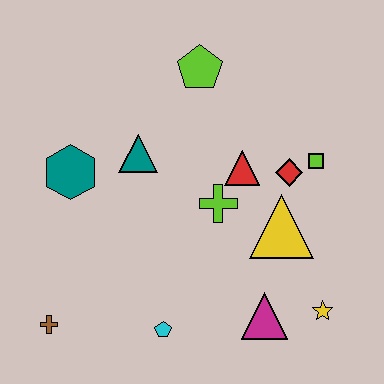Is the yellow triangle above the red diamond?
No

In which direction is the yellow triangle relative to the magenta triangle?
The yellow triangle is above the magenta triangle.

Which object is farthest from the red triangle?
The brown cross is farthest from the red triangle.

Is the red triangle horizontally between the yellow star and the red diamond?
No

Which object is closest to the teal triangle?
The teal hexagon is closest to the teal triangle.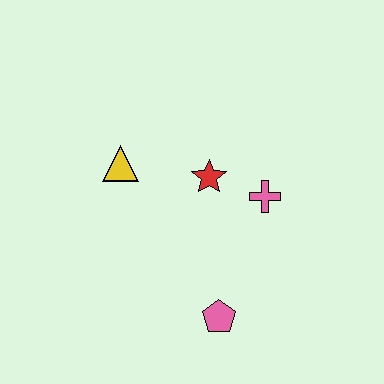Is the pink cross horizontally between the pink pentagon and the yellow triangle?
No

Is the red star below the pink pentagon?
No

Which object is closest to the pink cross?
The red star is closest to the pink cross.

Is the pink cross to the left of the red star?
No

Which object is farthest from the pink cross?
The yellow triangle is farthest from the pink cross.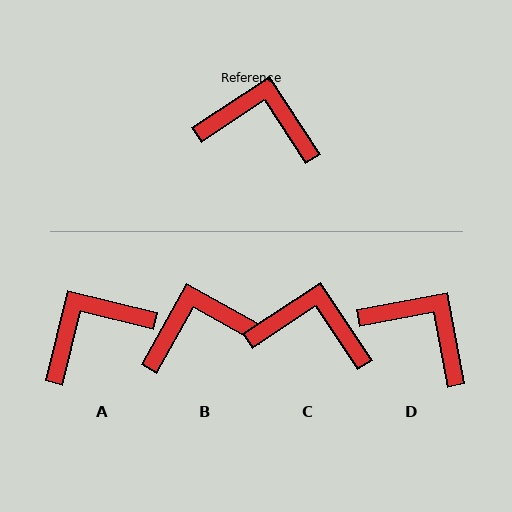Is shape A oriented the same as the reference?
No, it is off by about 43 degrees.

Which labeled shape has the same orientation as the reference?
C.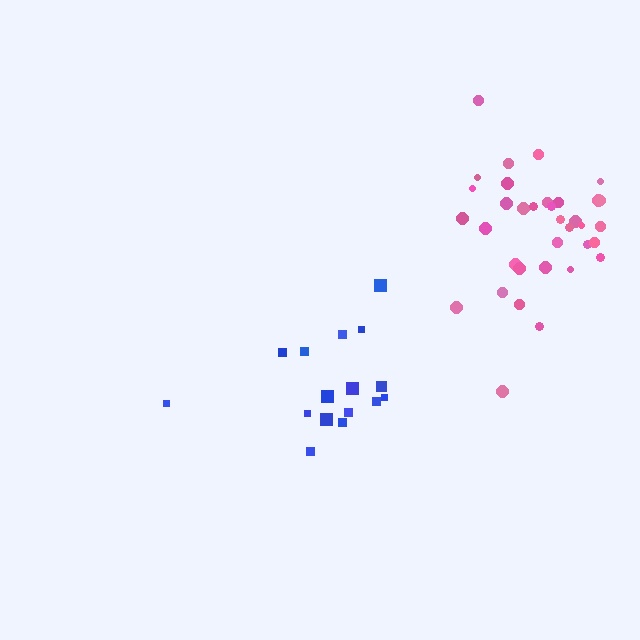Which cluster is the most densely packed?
Pink.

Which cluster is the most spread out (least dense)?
Blue.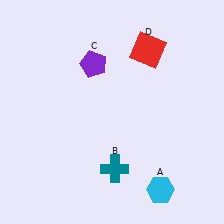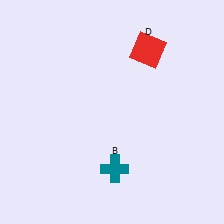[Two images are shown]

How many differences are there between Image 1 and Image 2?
There are 2 differences between the two images.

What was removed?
The cyan hexagon (A), the purple pentagon (C) were removed in Image 2.